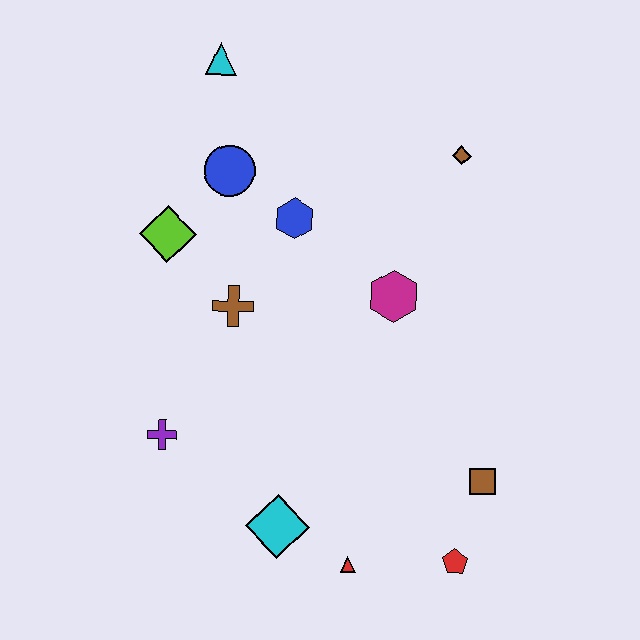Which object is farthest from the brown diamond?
The red triangle is farthest from the brown diamond.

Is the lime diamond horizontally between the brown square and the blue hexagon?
No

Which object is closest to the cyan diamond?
The red triangle is closest to the cyan diamond.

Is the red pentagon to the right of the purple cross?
Yes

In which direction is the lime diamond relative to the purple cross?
The lime diamond is above the purple cross.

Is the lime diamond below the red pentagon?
No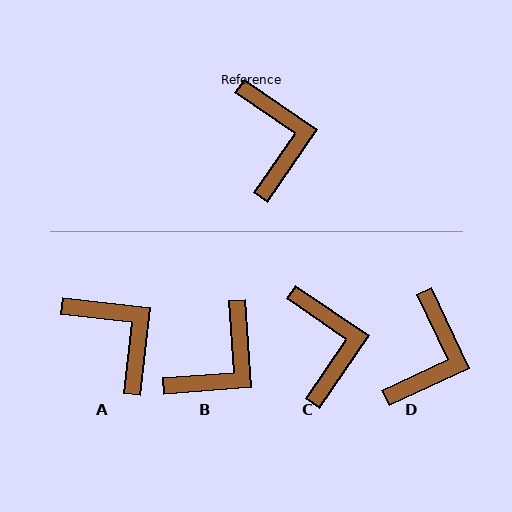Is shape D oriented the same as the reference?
No, it is off by about 31 degrees.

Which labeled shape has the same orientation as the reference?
C.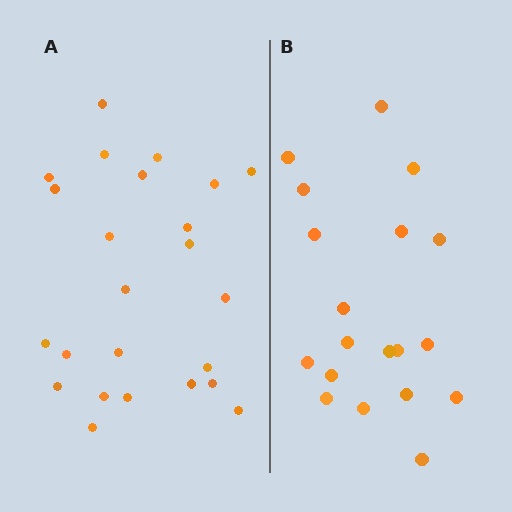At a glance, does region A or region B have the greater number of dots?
Region A (the left region) has more dots.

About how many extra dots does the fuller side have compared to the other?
Region A has about 5 more dots than region B.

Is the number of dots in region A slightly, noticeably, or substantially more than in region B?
Region A has noticeably more, but not dramatically so. The ratio is roughly 1.3 to 1.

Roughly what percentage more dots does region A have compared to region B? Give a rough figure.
About 25% more.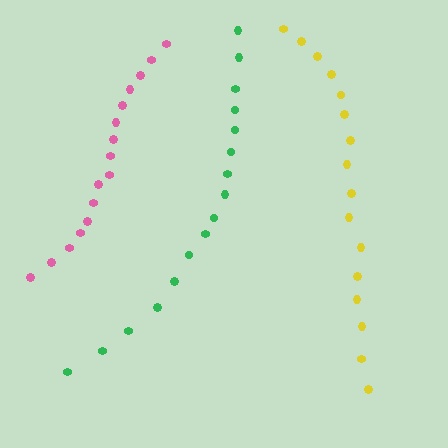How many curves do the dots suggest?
There are 3 distinct paths.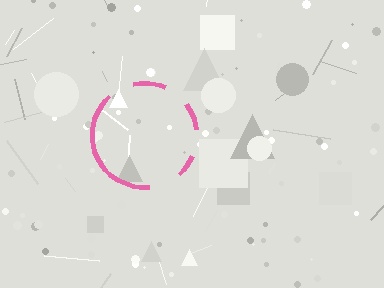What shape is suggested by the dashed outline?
The dashed outline suggests a circle.